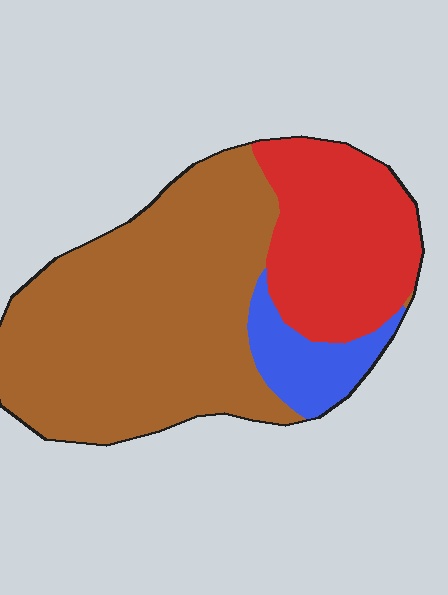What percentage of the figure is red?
Red covers around 30% of the figure.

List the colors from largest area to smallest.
From largest to smallest: brown, red, blue.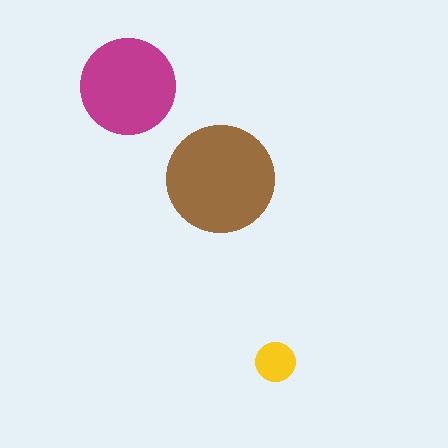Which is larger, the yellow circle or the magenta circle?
The magenta one.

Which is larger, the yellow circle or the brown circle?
The brown one.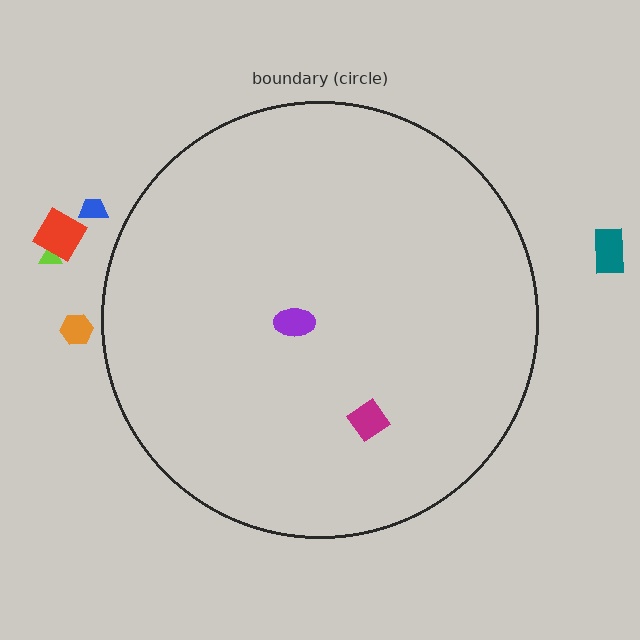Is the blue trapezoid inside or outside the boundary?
Outside.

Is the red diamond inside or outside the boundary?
Outside.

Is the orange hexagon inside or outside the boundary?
Outside.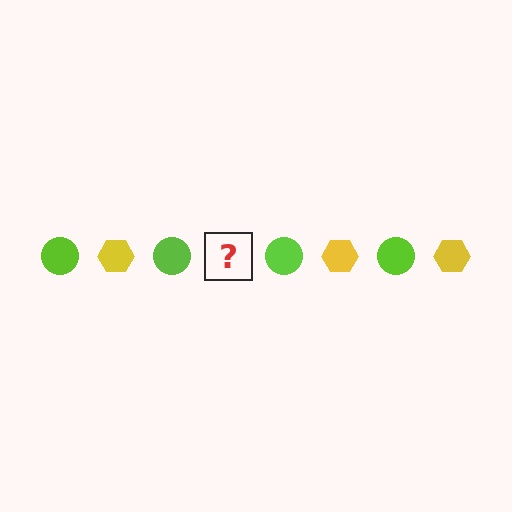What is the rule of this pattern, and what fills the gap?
The rule is that the pattern alternates between lime circle and yellow hexagon. The gap should be filled with a yellow hexagon.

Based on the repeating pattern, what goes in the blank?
The blank should be a yellow hexagon.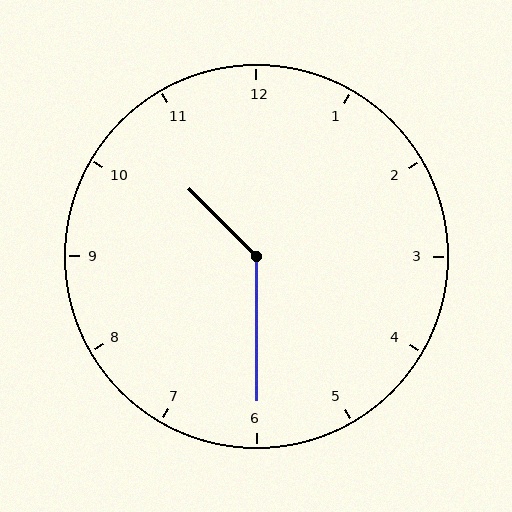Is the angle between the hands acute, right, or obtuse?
It is obtuse.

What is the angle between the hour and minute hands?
Approximately 135 degrees.